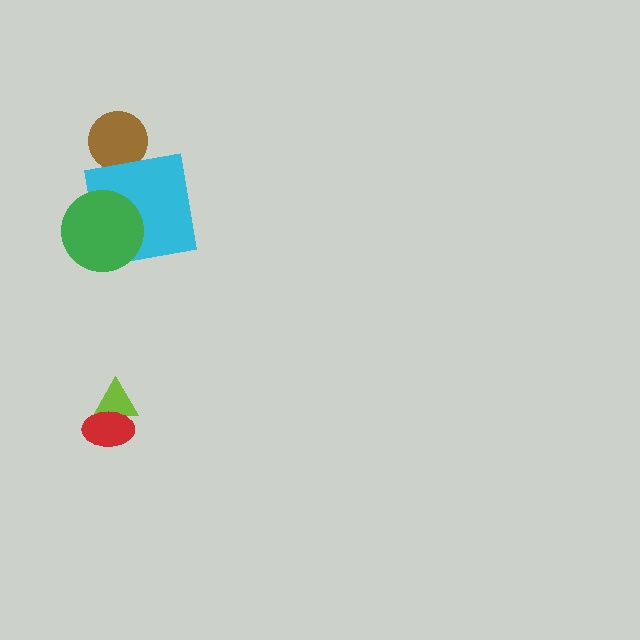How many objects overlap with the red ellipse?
1 object overlaps with the red ellipse.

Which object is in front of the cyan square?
The green circle is in front of the cyan square.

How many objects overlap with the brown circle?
0 objects overlap with the brown circle.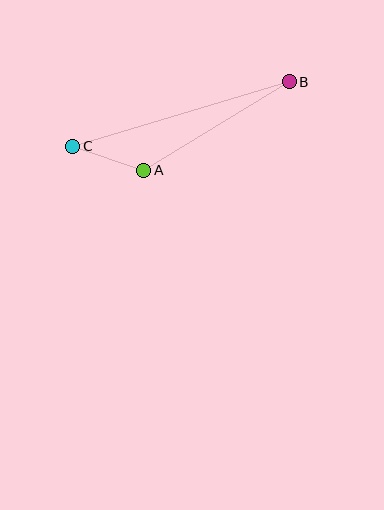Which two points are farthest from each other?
Points B and C are farthest from each other.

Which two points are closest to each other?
Points A and C are closest to each other.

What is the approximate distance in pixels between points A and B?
The distance between A and B is approximately 170 pixels.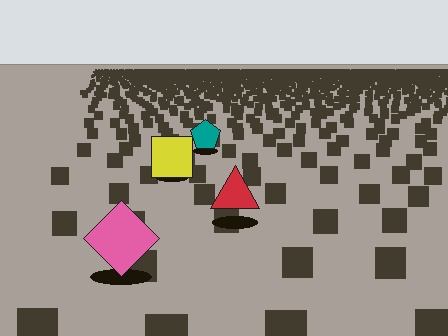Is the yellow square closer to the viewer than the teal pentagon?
Yes. The yellow square is closer — you can tell from the texture gradient: the ground texture is coarser near it.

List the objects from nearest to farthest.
From nearest to farthest: the pink diamond, the red triangle, the yellow square, the teal pentagon.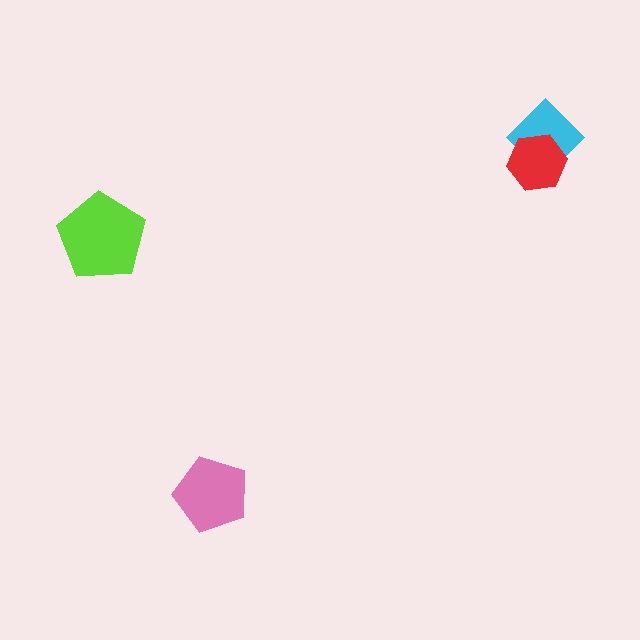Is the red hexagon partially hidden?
No, no other shape covers it.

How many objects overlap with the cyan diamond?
1 object overlaps with the cyan diamond.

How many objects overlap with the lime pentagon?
0 objects overlap with the lime pentagon.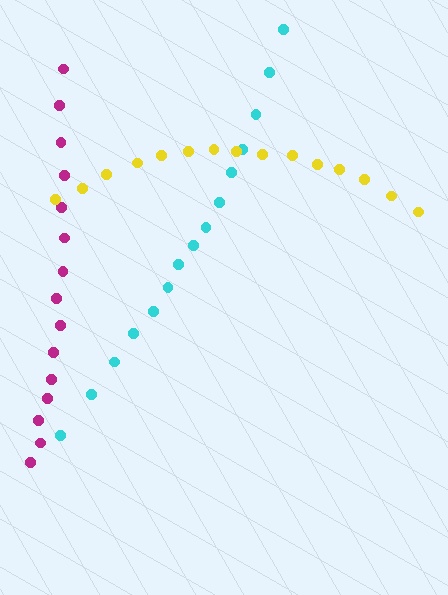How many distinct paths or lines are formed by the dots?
There are 3 distinct paths.